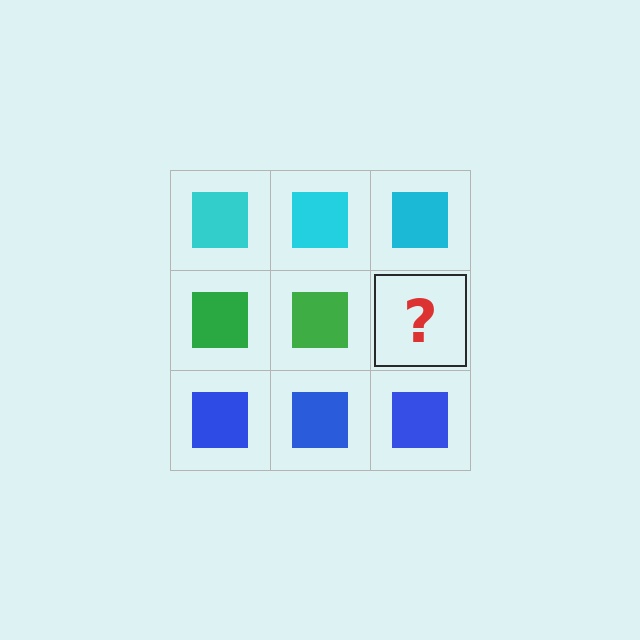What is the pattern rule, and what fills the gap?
The rule is that each row has a consistent color. The gap should be filled with a green square.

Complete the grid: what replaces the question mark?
The question mark should be replaced with a green square.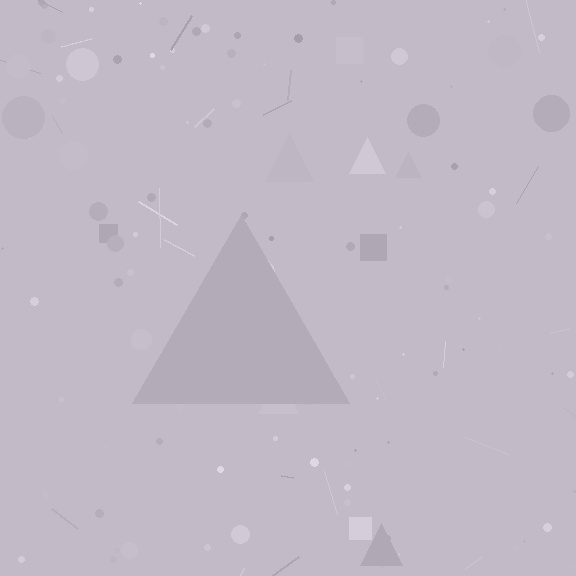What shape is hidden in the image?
A triangle is hidden in the image.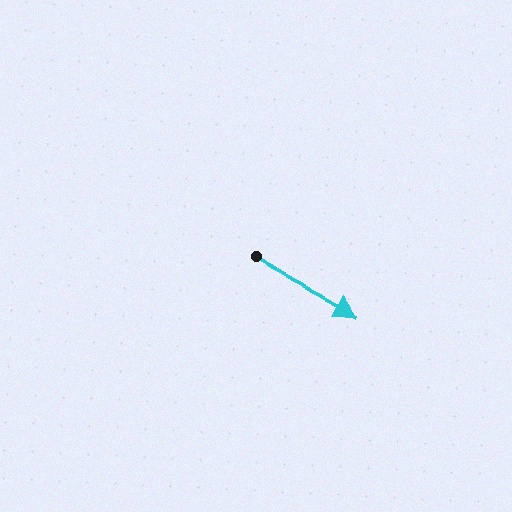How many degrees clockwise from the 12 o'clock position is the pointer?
Approximately 119 degrees.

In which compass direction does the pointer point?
Southeast.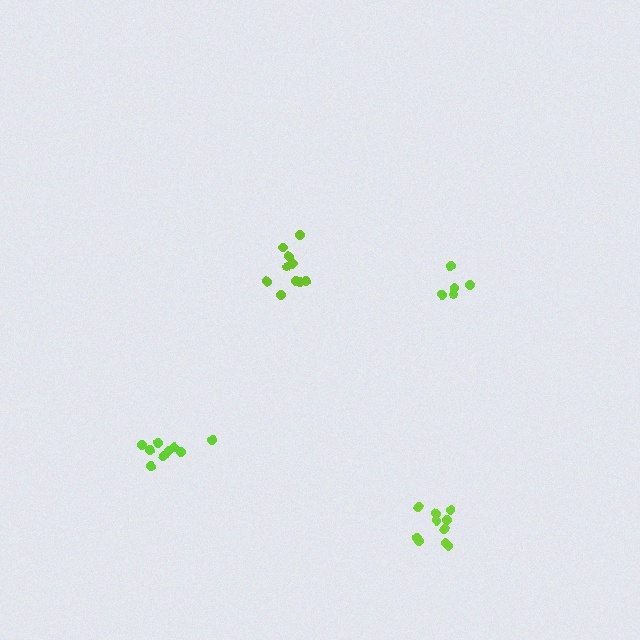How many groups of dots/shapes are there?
There are 4 groups.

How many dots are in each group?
Group 1: 10 dots, Group 2: 9 dots, Group 3: 5 dots, Group 4: 10 dots (34 total).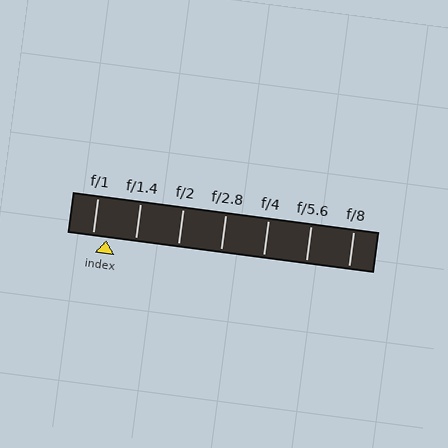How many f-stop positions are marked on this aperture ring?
There are 7 f-stop positions marked.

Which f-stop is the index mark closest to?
The index mark is closest to f/1.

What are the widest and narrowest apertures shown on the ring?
The widest aperture shown is f/1 and the narrowest is f/8.